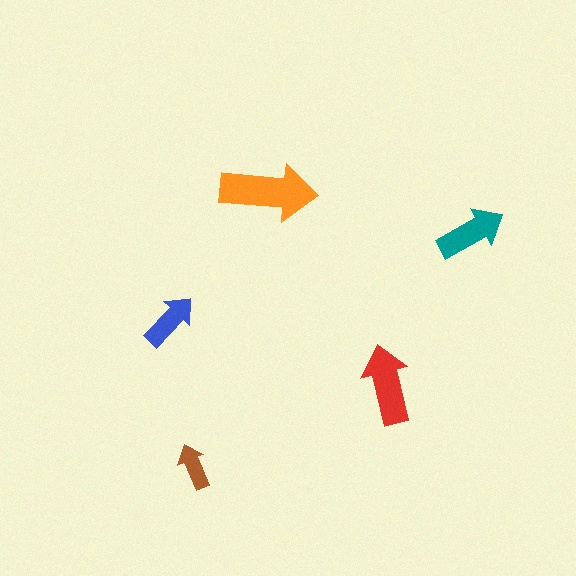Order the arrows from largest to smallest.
the orange one, the red one, the teal one, the blue one, the brown one.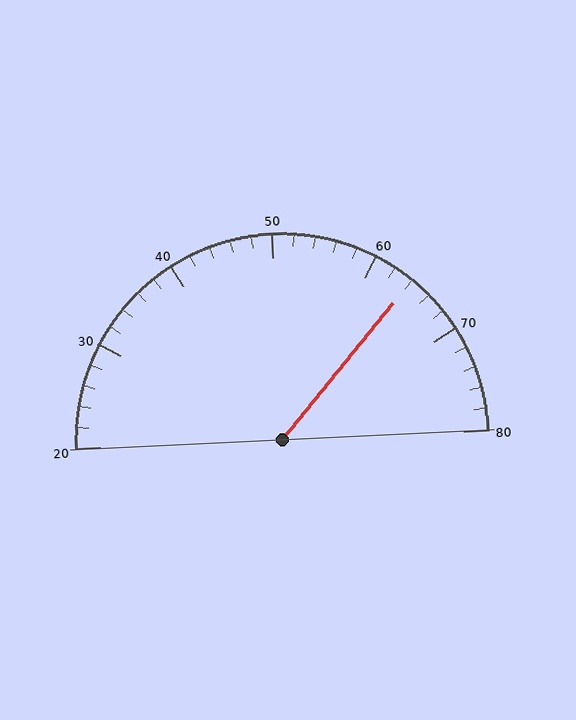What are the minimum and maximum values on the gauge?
The gauge ranges from 20 to 80.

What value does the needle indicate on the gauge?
The needle indicates approximately 64.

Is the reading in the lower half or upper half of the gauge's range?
The reading is in the upper half of the range (20 to 80).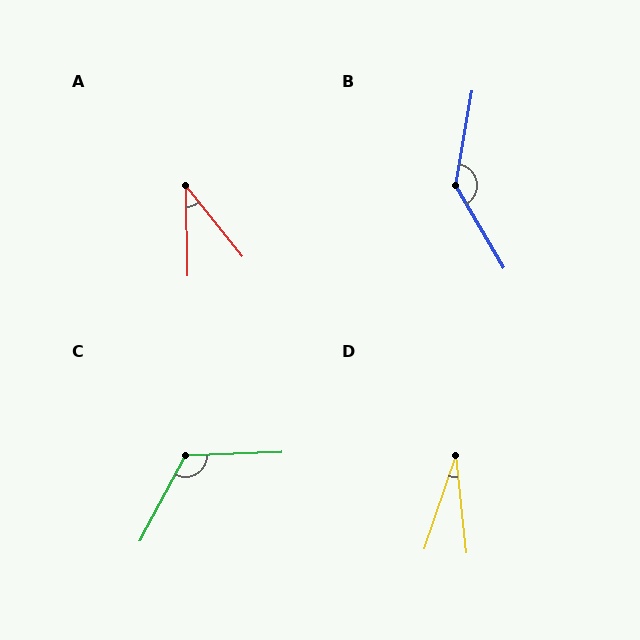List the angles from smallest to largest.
D (25°), A (38°), C (120°), B (140°).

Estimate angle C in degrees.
Approximately 120 degrees.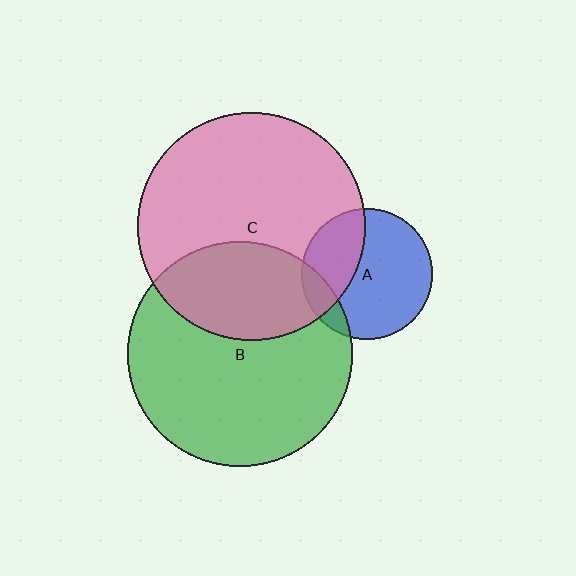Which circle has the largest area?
Circle C (pink).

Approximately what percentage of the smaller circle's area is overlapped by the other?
Approximately 35%.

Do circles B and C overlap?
Yes.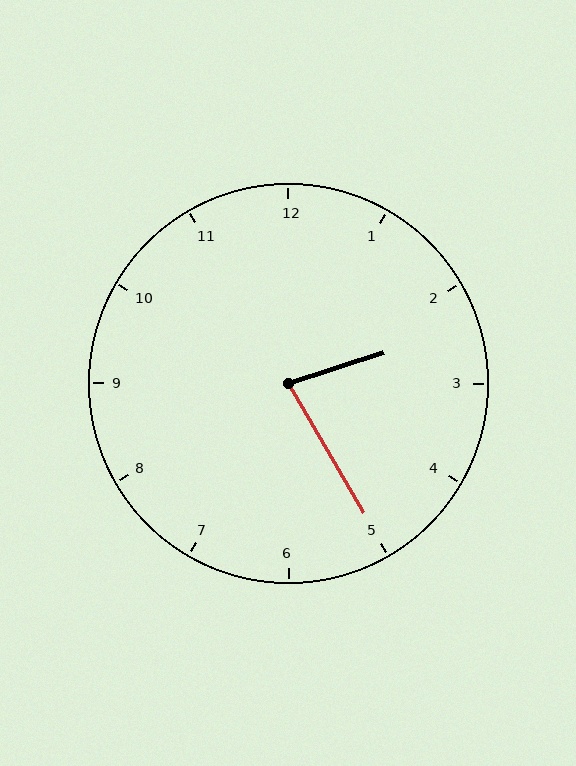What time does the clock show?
2:25.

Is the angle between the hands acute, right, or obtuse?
It is acute.